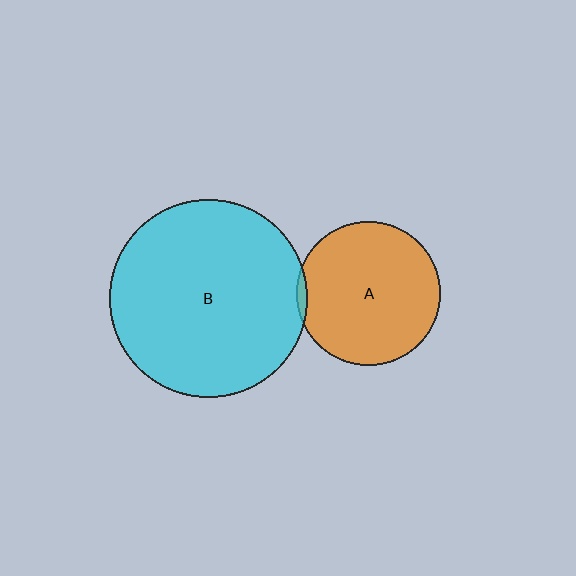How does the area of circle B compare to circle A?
Approximately 1.9 times.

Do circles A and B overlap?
Yes.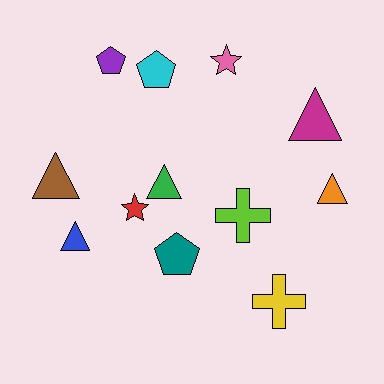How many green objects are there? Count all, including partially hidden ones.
There is 1 green object.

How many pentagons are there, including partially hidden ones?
There are 3 pentagons.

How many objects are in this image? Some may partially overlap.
There are 12 objects.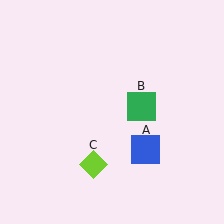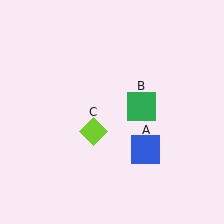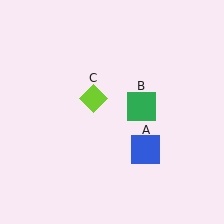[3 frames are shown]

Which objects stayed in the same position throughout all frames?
Blue square (object A) and green square (object B) remained stationary.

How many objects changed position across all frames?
1 object changed position: lime diamond (object C).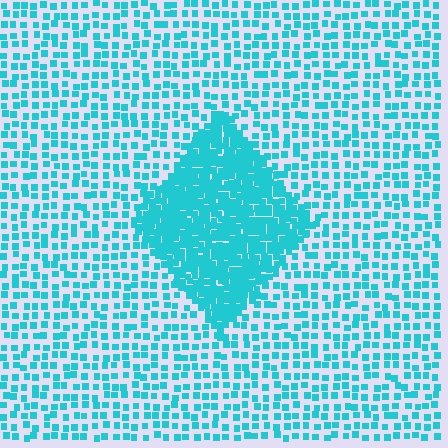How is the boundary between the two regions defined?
The boundary is defined by a change in element density (approximately 2.6x ratio). All elements are the same color, size, and shape.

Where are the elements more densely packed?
The elements are more densely packed inside the diamond boundary.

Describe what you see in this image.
The image contains small cyan elements arranged at two different densities. A diamond-shaped region is visible where the elements are more densely packed than the surrounding area.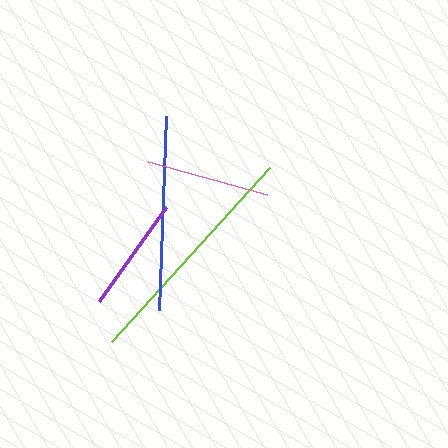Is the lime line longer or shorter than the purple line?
The lime line is longer than the purple line.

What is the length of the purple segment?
The purple segment is approximately 116 pixels long.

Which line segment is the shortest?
The purple line is the shortest at approximately 116 pixels.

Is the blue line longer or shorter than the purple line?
The blue line is longer than the purple line.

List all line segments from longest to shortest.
From longest to shortest: lime, blue, pink, purple.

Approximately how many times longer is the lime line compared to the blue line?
The lime line is approximately 1.2 times the length of the blue line.